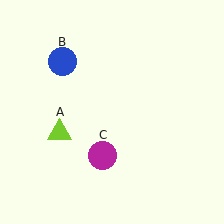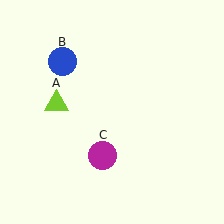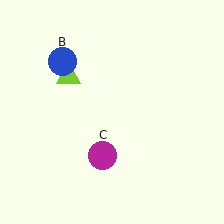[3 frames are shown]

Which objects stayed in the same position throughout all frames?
Blue circle (object B) and magenta circle (object C) remained stationary.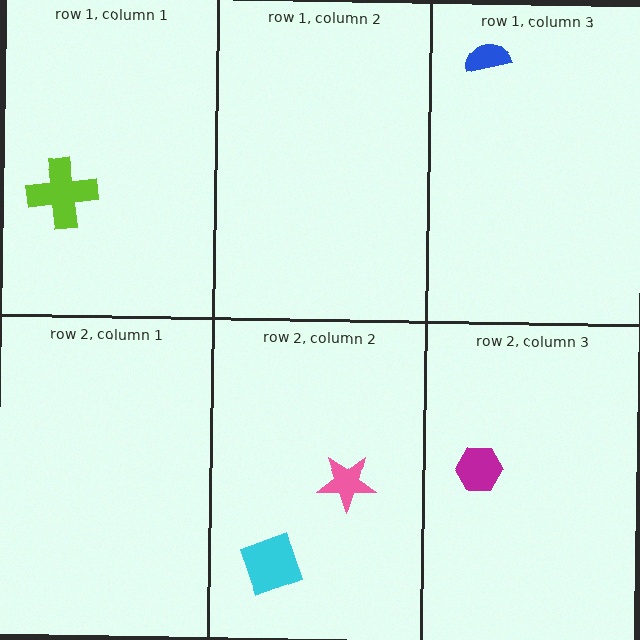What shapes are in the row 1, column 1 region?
The lime cross.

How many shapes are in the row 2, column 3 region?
1.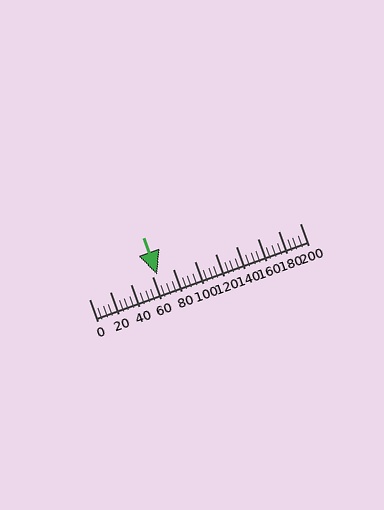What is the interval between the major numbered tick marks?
The major tick marks are spaced 20 units apart.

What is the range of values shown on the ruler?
The ruler shows values from 0 to 200.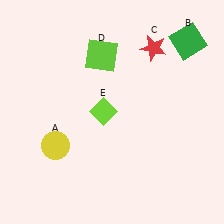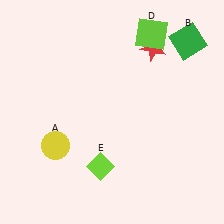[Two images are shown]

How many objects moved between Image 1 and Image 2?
2 objects moved between the two images.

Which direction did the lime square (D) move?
The lime square (D) moved right.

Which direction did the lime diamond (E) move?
The lime diamond (E) moved down.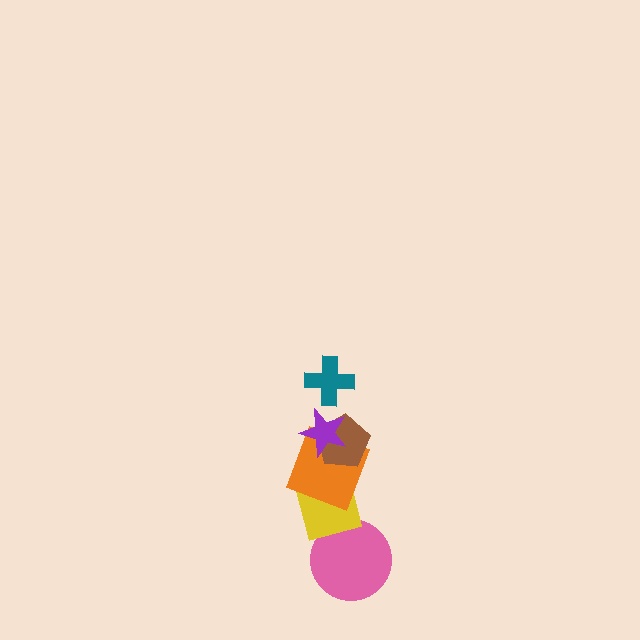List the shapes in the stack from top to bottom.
From top to bottom: the teal cross, the purple star, the brown pentagon, the orange square, the yellow square, the pink circle.